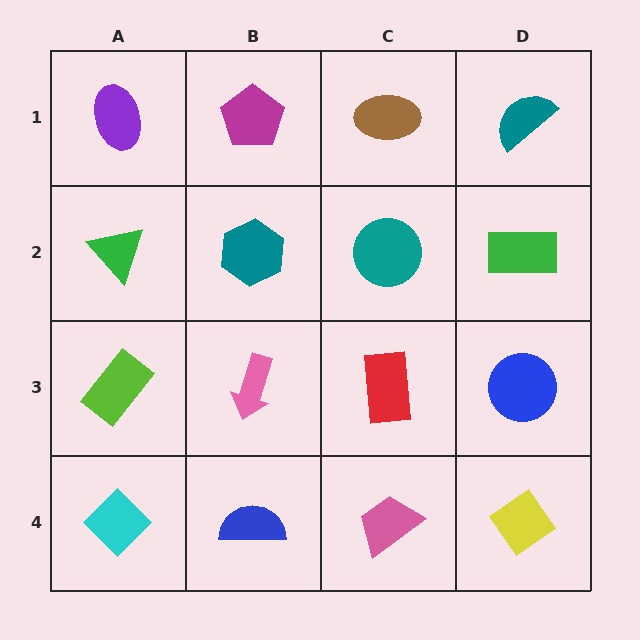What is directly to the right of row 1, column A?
A magenta pentagon.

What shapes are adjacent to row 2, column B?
A magenta pentagon (row 1, column B), a pink arrow (row 3, column B), a green triangle (row 2, column A), a teal circle (row 2, column C).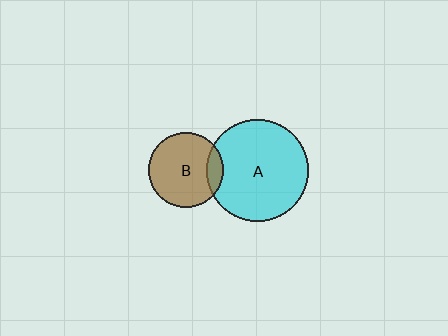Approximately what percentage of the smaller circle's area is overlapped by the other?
Approximately 15%.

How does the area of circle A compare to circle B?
Approximately 1.8 times.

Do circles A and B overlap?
Yes.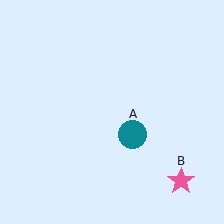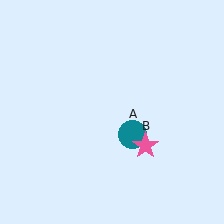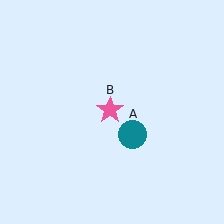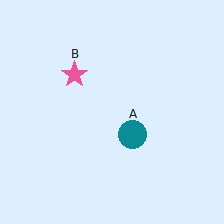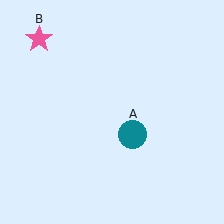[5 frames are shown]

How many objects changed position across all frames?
1 object changed position: pink star (object B).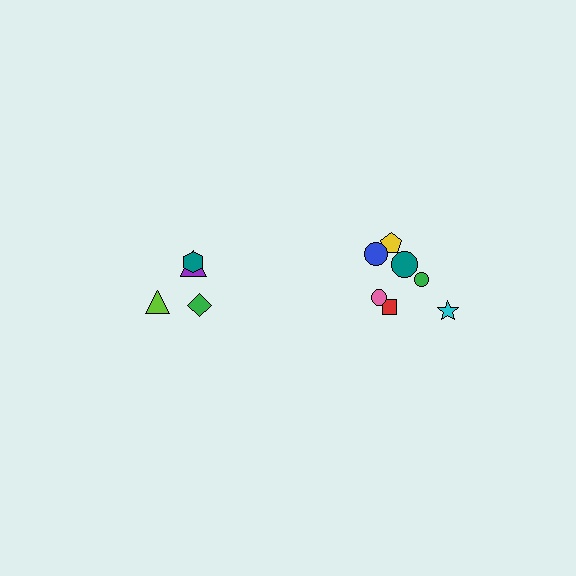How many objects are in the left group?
There are 4 objects.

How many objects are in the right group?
There are 7 objects.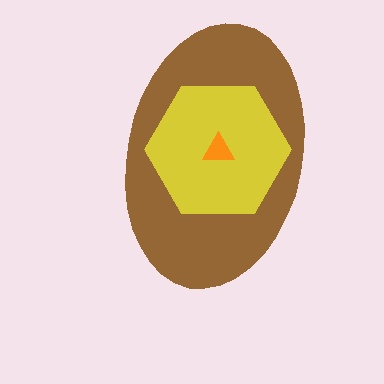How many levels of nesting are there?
3.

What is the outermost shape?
The brown ellipse.